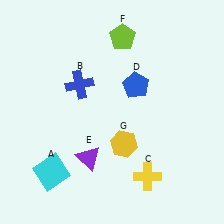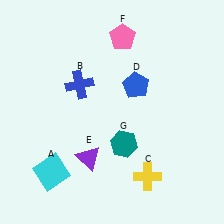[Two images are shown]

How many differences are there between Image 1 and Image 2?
There are 2 differences between the two images.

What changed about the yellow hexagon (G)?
In Image 1, G is yellow. In Image 2, it changed to teal.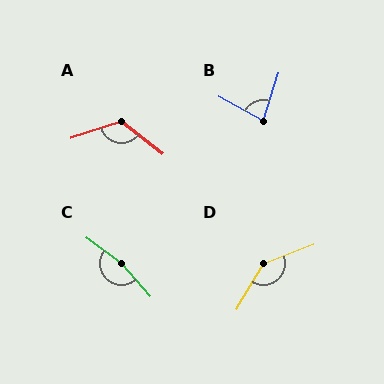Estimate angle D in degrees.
Approximately 142 degrees.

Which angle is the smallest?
B, at approximately 79 degrees.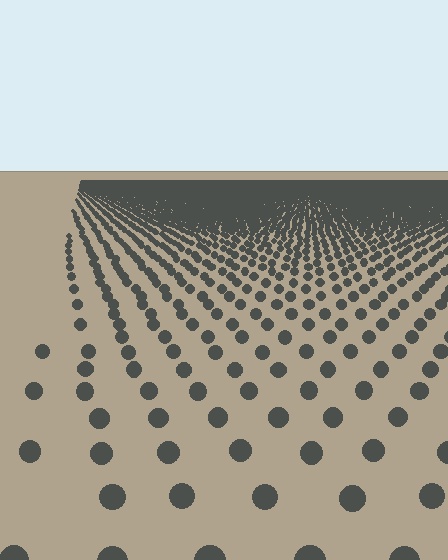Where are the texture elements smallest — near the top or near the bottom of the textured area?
Near the top.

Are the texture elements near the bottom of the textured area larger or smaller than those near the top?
Larger. Near the bottom, elements are closer to the viewer and appear at a bigger on-screen size.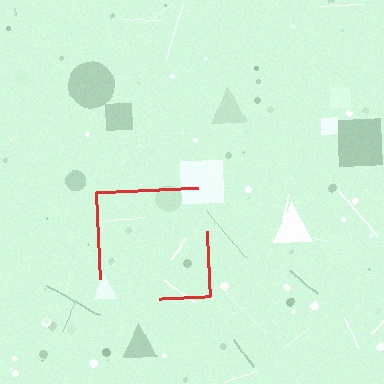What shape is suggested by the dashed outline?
The dashed outline suggests a square.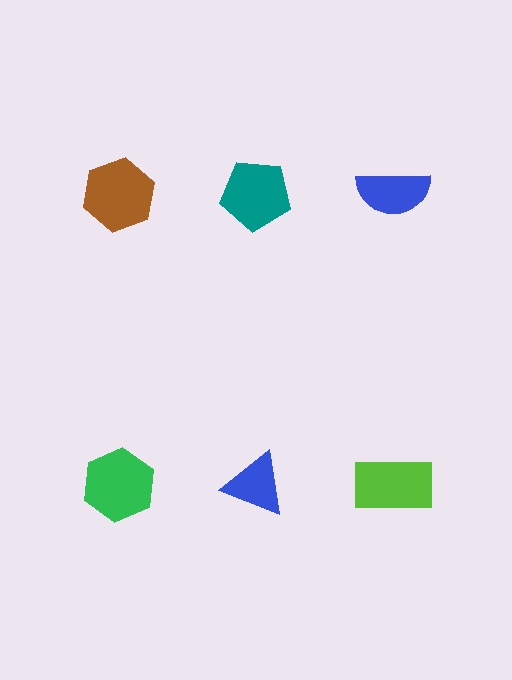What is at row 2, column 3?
A lime rectangle.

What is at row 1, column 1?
A brown hexagon.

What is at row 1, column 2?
A teal pentagon.